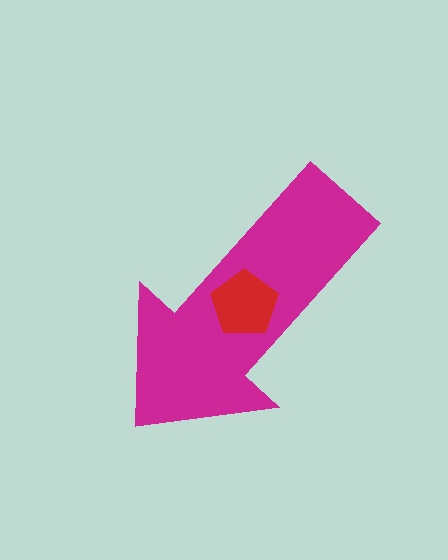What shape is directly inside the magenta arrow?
The red pentagon.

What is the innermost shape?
The red pentagon.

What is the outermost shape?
The magenta arrow.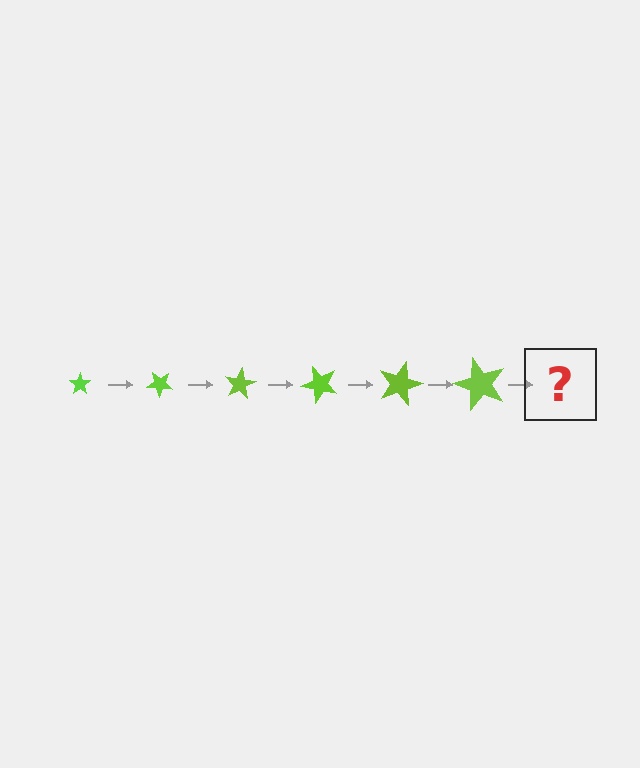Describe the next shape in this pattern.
It should be a star, larger than the previous one and rotated 240 degrees from the start.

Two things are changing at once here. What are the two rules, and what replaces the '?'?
The two rules are that the star grows larger each step and it rotates 40 degrees each step. The '?' should be a star, larger than the previous one and rotated 240 degrees from the start.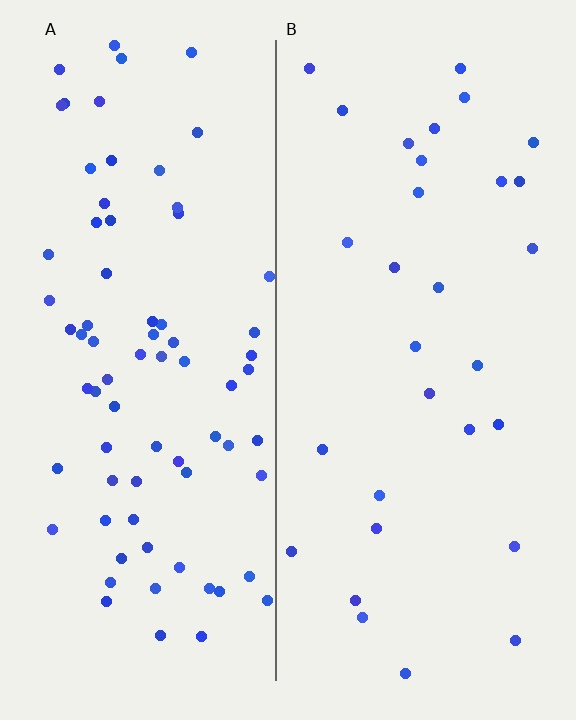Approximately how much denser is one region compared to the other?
Approximately 2.5× — region A over region B.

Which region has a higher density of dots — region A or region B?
A (the left).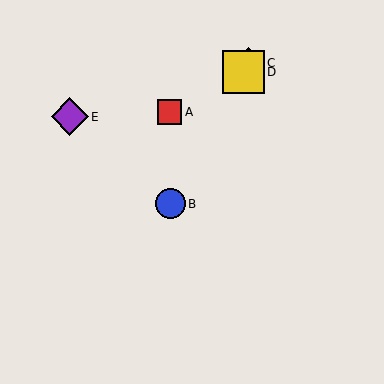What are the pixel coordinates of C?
Object C is at (248, 63).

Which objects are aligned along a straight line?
Objects B, C, D are aligned along a straight line.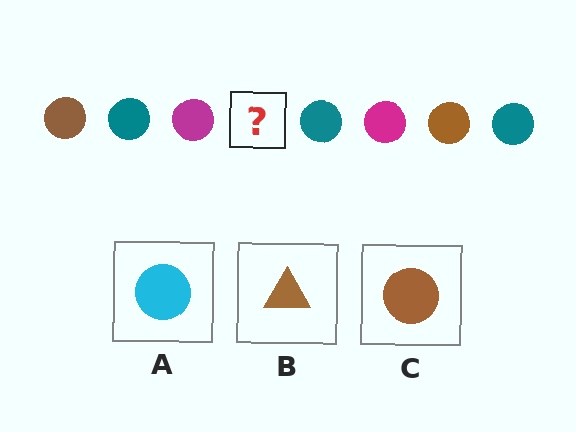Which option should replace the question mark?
Option C.